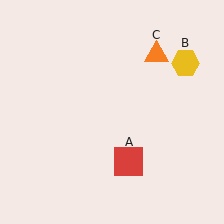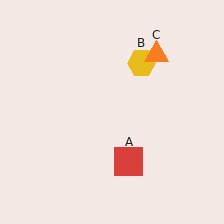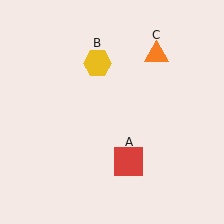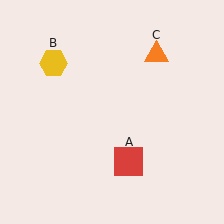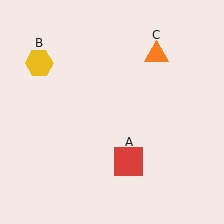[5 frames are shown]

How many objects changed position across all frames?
1 object changed position: yellow hexagon (object B).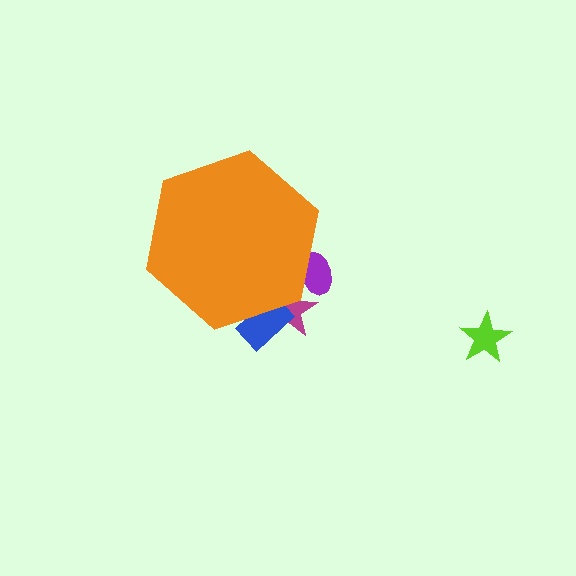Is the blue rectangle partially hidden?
Yes, the blue rectangle is partially hidden behind the orange hexagon.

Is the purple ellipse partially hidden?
Yes, the purple ellipse is partially hidden behind the orange hexagon.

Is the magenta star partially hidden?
Yes, the magenta star is partially hidden behind the orange hexagon.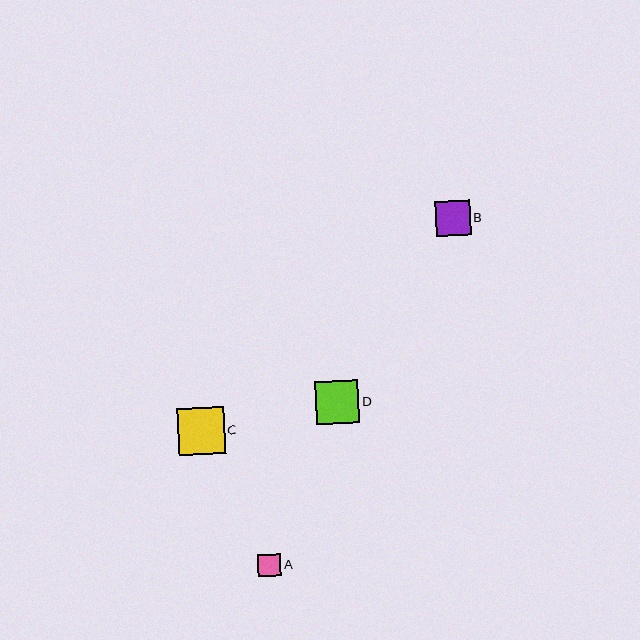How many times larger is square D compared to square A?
Square D is approximately 1.9 times the size of square A.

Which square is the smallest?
Square A is the smallest with a size of approximately 23 pixels.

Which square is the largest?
Square C is the largest with a size of approximately 47 pixels.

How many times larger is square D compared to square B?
Square D is approximately 1.2 times the size of square B.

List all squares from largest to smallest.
From largest to smallest: C, D, B, A.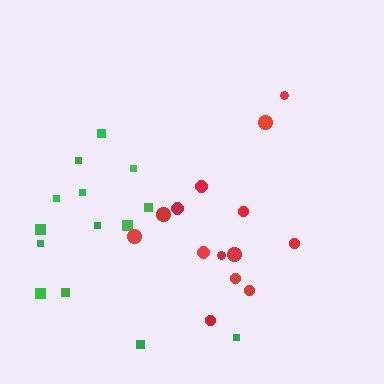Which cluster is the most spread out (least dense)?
Red.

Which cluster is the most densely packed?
Green.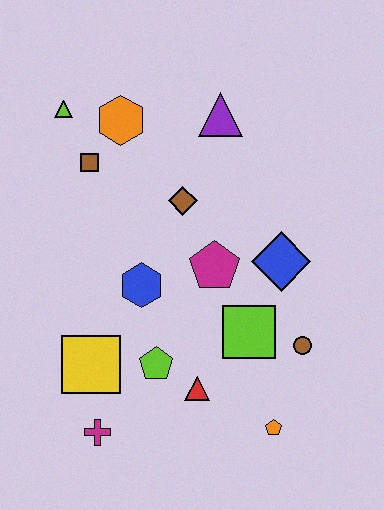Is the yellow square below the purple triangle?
Yes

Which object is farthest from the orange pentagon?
The lime triangle is farthest from the orange pentagon.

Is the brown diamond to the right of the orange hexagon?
Yes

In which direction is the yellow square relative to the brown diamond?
The yellow square is below the brown diamond.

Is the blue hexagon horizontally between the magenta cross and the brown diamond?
Yes